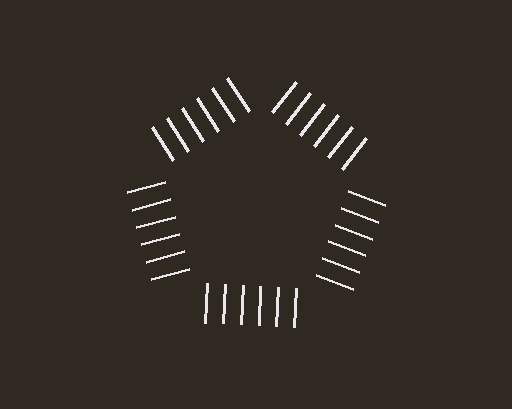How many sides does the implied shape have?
5 sides — the line-ends trace a pentagon.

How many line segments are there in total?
30 — 6 along each of the 5 edges.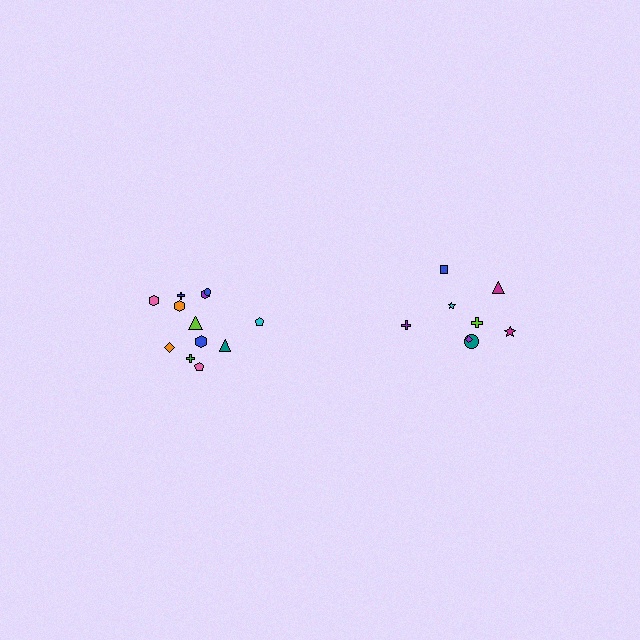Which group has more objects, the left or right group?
The left group.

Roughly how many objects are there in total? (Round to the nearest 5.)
Roughly 20 objects in total.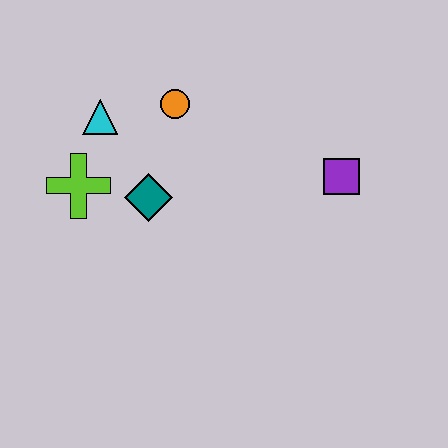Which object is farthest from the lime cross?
The purple square is farthest from the lime cross.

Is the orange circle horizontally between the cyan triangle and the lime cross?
No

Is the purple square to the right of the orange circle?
Yes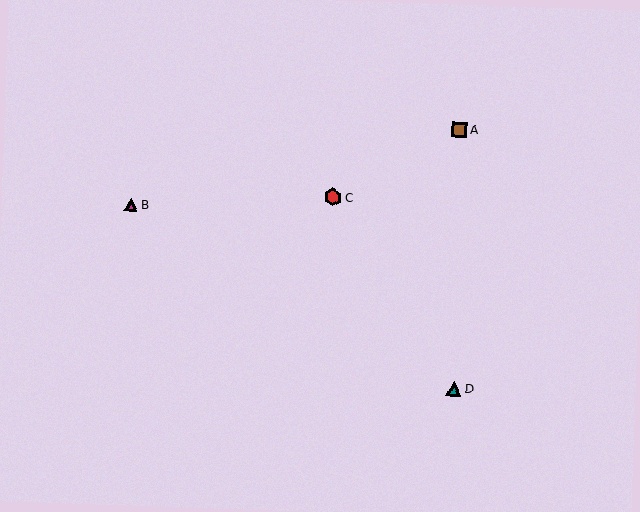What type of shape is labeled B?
Shape B is a magenta triangle.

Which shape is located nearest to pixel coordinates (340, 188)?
The red hexagon (labeled C) at (333, 197) is nearest to that location.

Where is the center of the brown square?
The center of the brown square is at (460, 129).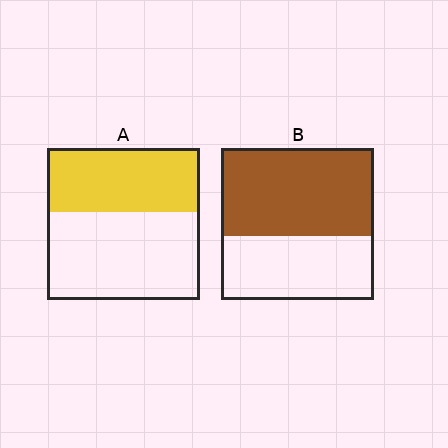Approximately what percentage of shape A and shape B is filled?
A is approximately 40% and B is approximately 60%.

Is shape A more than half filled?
No.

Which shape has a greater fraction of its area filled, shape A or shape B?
Shape B.